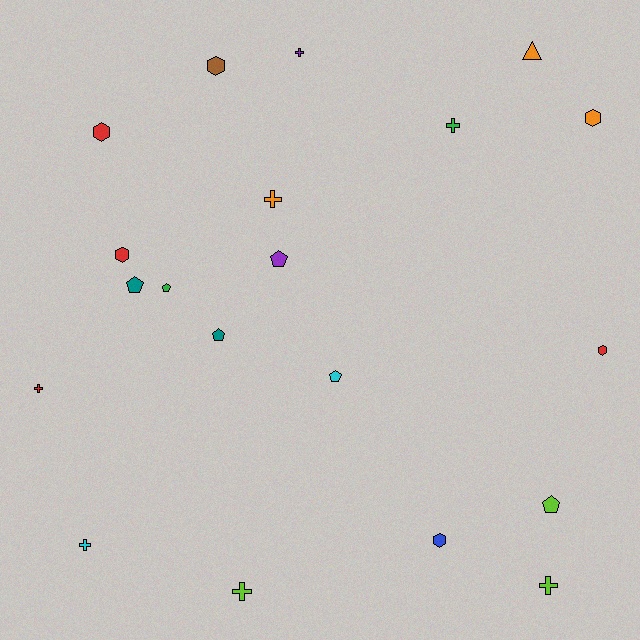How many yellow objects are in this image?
There are no yellow objects.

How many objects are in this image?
There are 20 objects.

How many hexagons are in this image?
There are 6 hexagons.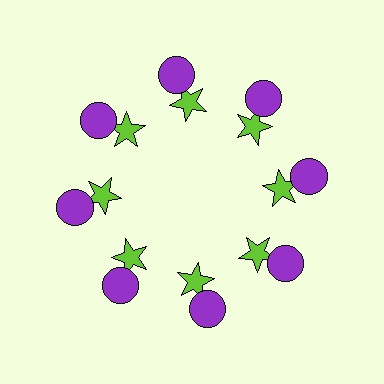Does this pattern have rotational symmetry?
Yes, this pattern has 8-fold rotational symmetry. It looks the same after rotating 45 degrees around the center.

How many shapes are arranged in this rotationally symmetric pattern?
There are 16 shapes, arranged in 8 groups of 2.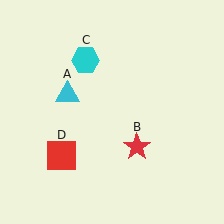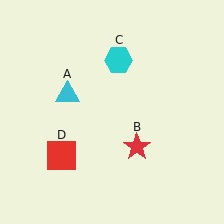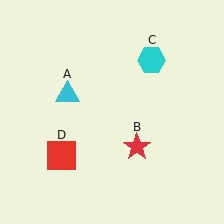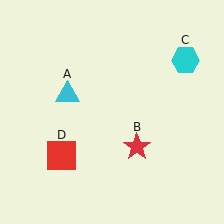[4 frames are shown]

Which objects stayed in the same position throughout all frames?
Cyan triangle (object A) and red star (object B) and red square (object D) remained stationary.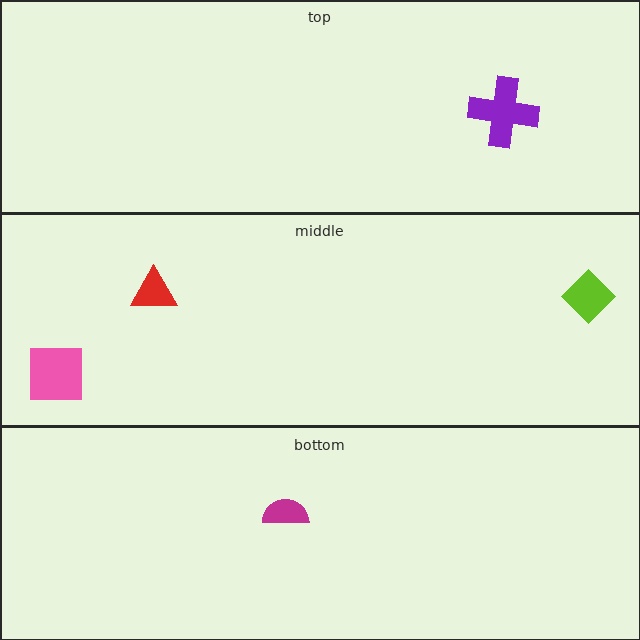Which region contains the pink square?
The middle region.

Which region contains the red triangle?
The middle region.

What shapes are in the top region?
The purple cross.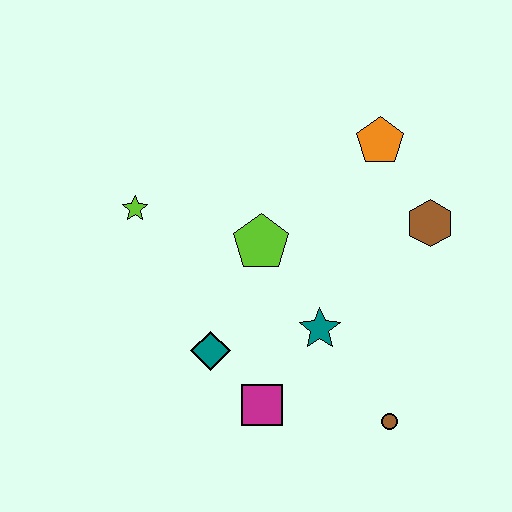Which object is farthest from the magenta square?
The orange pentagon is farthest from the magenta square.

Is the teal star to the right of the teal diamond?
Yes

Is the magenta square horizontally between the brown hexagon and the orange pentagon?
No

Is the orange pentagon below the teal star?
No